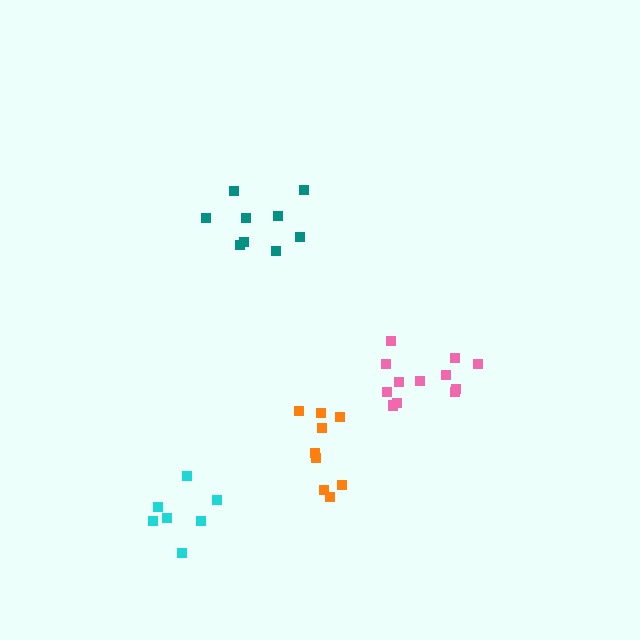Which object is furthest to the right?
The pink cluster is rightmost.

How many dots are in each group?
Group 1: 9 dots, Group 2: 9 dots, Group 3: 12 dots, Group 4: 7 dots (37 total).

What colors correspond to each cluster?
The clusters are colored: orange, teal, pink, cyan.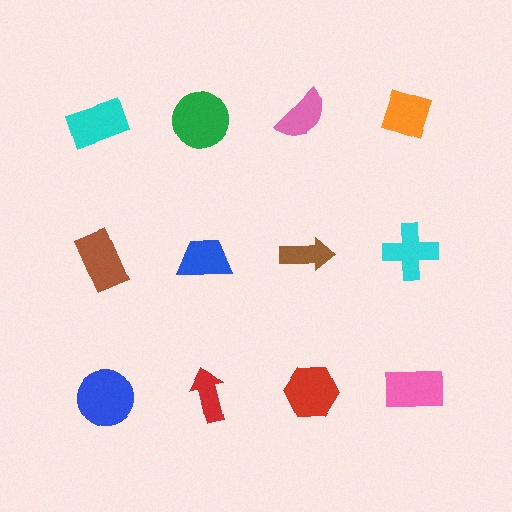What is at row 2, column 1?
A brown rectangle.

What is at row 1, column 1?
A cyan rectangle.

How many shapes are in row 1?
4 shapes.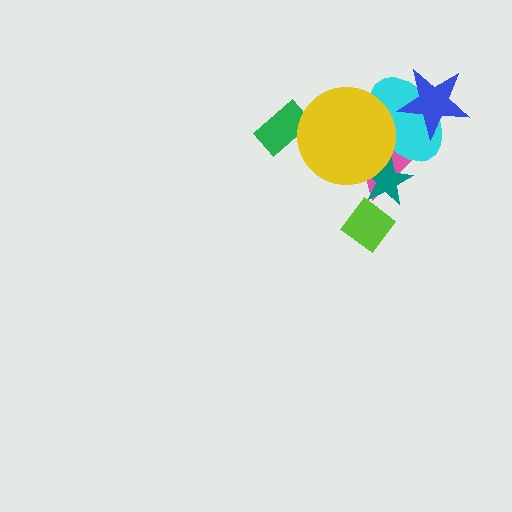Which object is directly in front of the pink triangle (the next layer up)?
The teal star is directly in front of the pink triangle.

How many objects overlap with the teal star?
4 objects overlap with the teal star.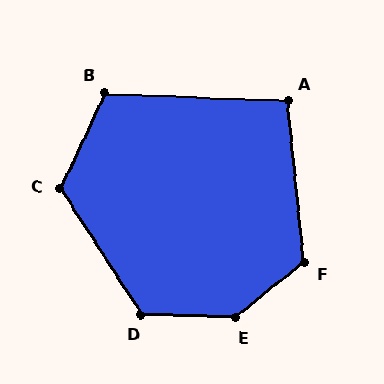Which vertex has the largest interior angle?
E, at approximately 140 degrees.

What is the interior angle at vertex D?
Approximately 125 degrees (obtuse).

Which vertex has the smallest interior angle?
A, at approximately 98 degrees.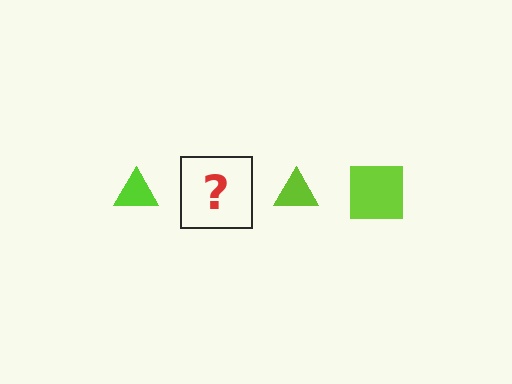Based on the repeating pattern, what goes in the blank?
The blank should be a lime square.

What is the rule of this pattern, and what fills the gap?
The rule is that the pattern cycles through triangle, square shapes in lime. The gap should be filled with a lime square.